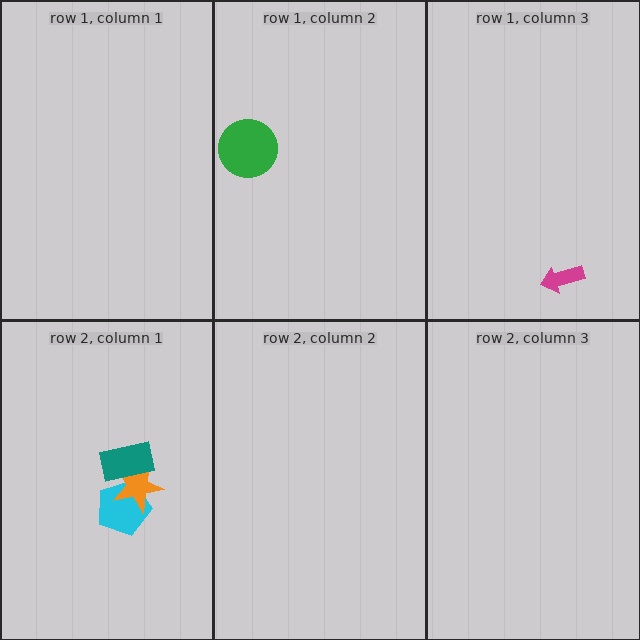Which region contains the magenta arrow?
The row 1, column 3 region.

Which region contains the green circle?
The row 1, column 2 region.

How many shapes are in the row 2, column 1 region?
3.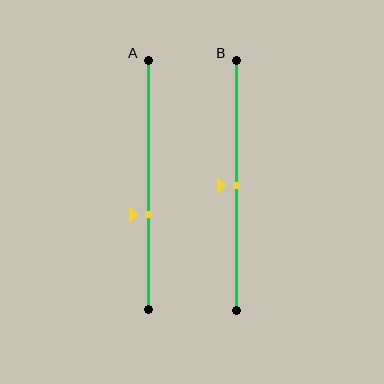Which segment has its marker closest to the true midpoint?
Segment B has its marker closest to the true midpoint.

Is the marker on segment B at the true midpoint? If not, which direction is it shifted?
Yes, the marker on segment B is at the true midpoint.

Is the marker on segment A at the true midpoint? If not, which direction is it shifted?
No, the marker on segment A is shifted downward by about 12% of the segment length.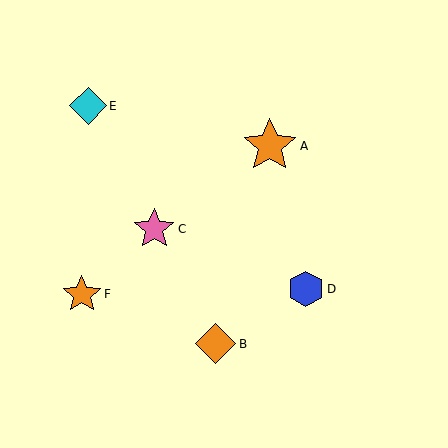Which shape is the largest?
The orange star (labeled A) is the largest.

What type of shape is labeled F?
Shape F is an orange star.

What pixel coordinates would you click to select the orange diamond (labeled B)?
Click at (216, 344) to select the orange diamond B.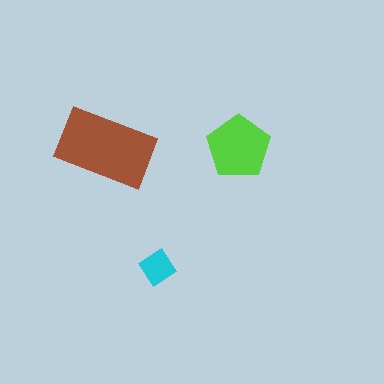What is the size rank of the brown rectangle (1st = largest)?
1st.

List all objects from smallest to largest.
The cyan diamond, the lime pentagon, the brown rectangle.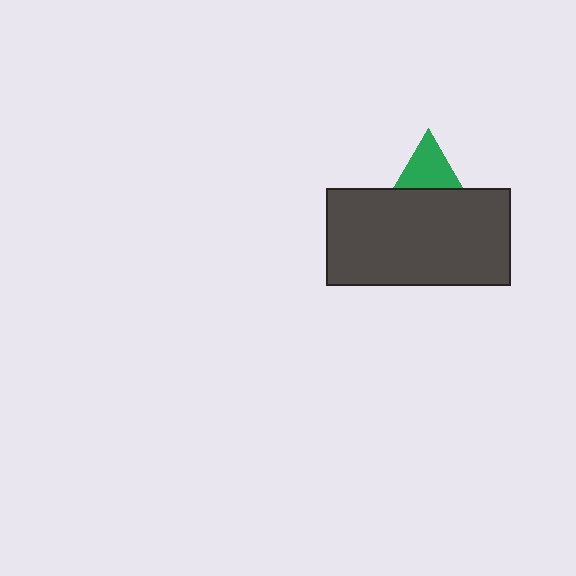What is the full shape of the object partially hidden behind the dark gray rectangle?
The partially hidden object is a green triangle.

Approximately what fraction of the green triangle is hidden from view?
Roughly 49% of the green triangle is hidden behind the dark gray rectangle.